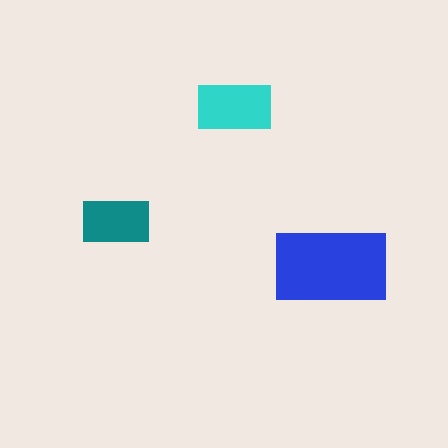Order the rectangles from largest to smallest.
the blue one, the cyan one, the teal one.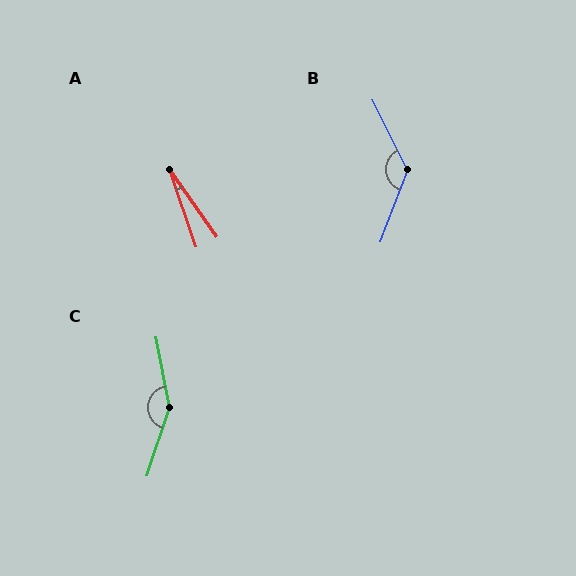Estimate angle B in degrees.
Approximately 133 degrees.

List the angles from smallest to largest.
A (17°), B (133°), C (150°).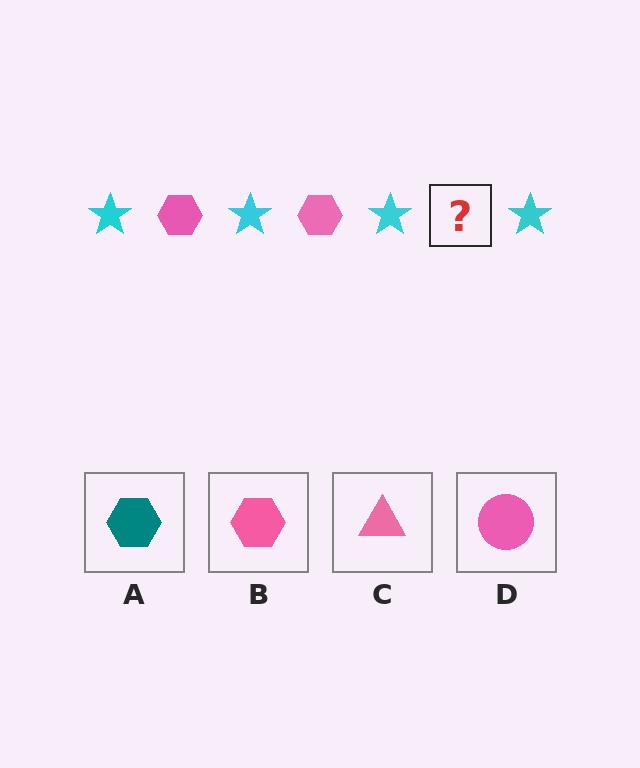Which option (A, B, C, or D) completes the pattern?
B.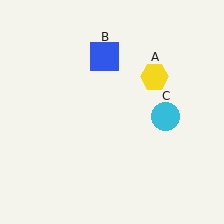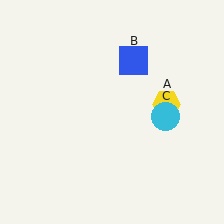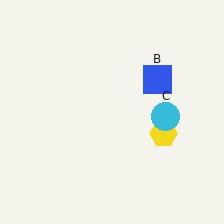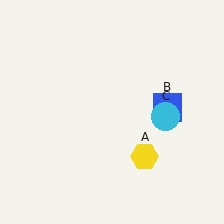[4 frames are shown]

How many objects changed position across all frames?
2 objects changed position: yellow hexagon (object A), blue square (object B).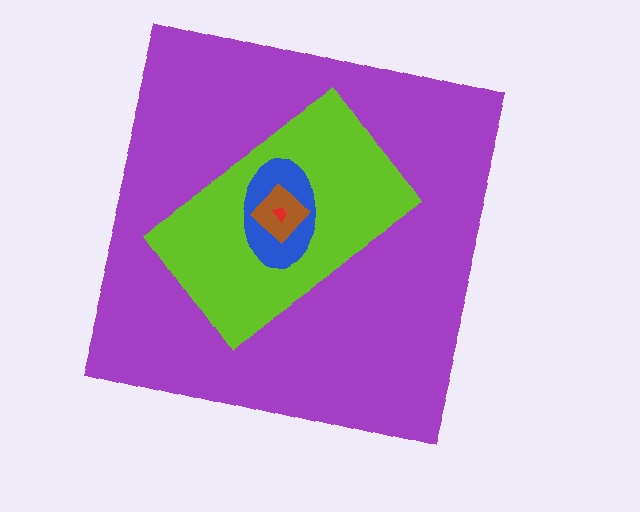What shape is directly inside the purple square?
The lime rectangle.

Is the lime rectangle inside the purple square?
Yes.